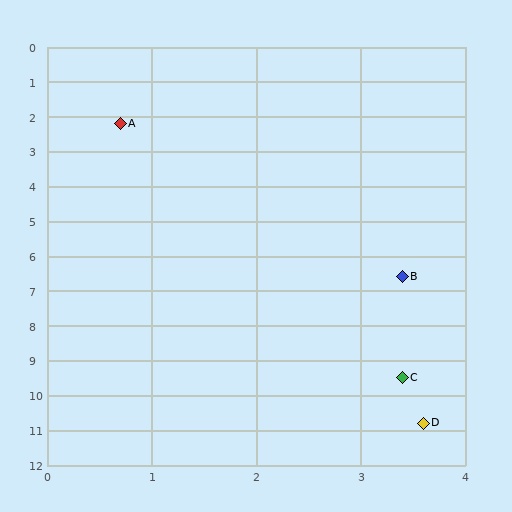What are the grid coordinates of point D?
Point D is at approximately (3.6, 10.8).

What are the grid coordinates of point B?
Point B is at approximately (3.4, 6.6).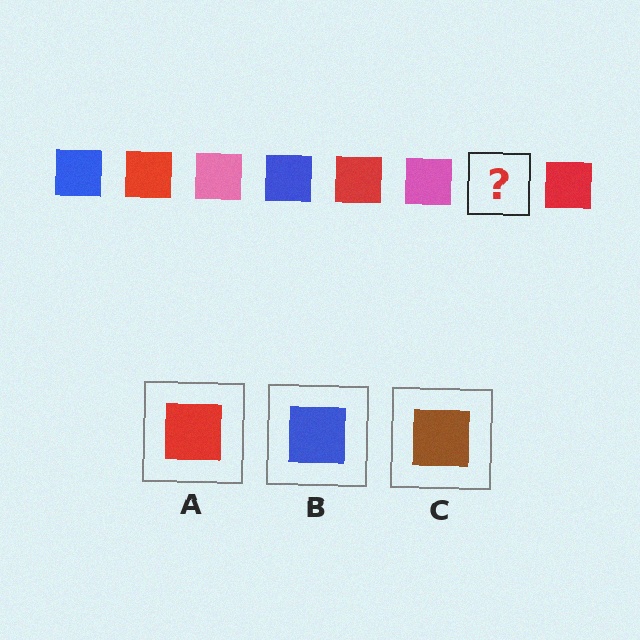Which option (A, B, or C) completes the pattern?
B.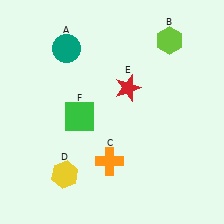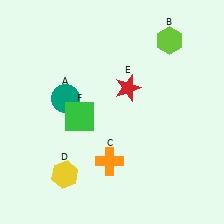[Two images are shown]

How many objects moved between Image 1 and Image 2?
1 object moved between the two images.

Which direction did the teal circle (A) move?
The teal circle (A) moved down.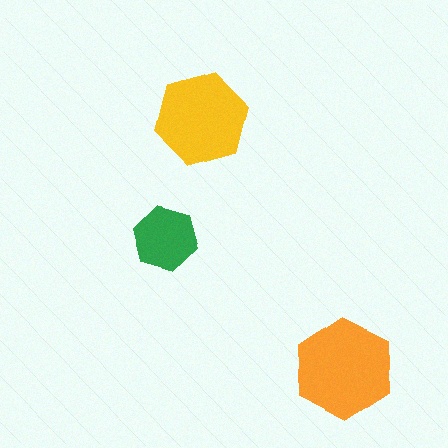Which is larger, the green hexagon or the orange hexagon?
The orange one.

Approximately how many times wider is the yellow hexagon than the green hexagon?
About 1.5 times wider.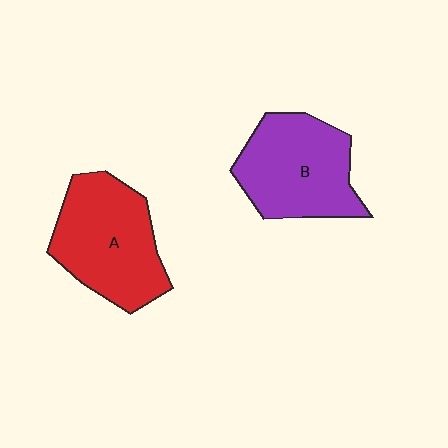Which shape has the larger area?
Shape A (red).